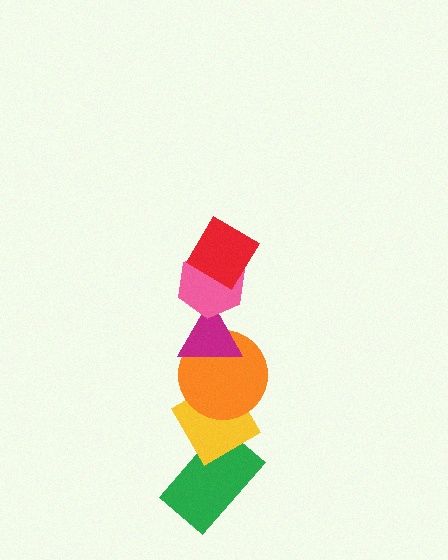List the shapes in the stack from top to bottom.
From top to bottom: the red diamond, the pink hexagon, the magenta triangle, the orange circle, the yellow diamond, the green rectangle.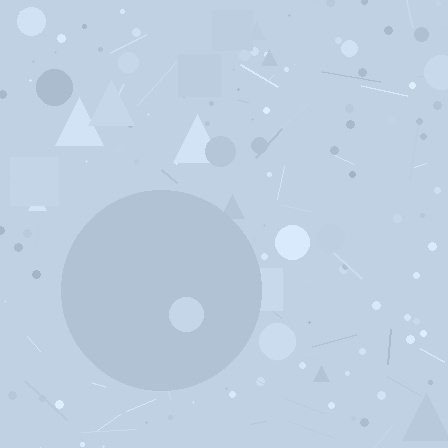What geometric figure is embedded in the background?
A circle is embedded in the background.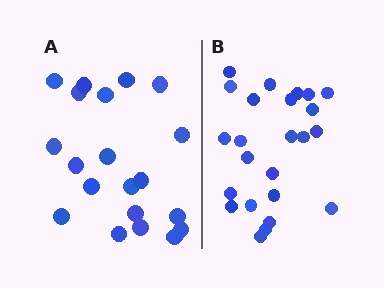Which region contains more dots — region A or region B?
Region B (the right region) has more dots.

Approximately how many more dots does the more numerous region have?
Region B has about 4 more dots than region A.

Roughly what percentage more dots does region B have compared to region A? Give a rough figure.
About 20% more.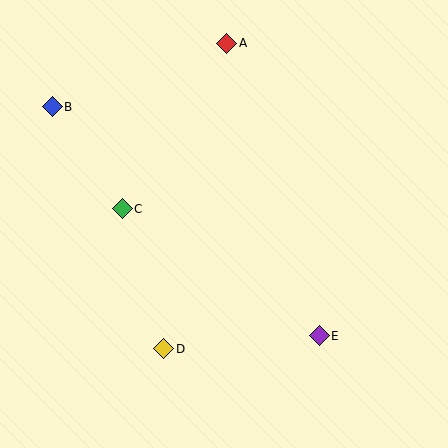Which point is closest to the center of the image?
Point C at (122, 209) is closest to the center.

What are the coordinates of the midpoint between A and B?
The midpoint between A and B is at (139, 75).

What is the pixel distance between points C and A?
The distance between C and A is 196 pixels.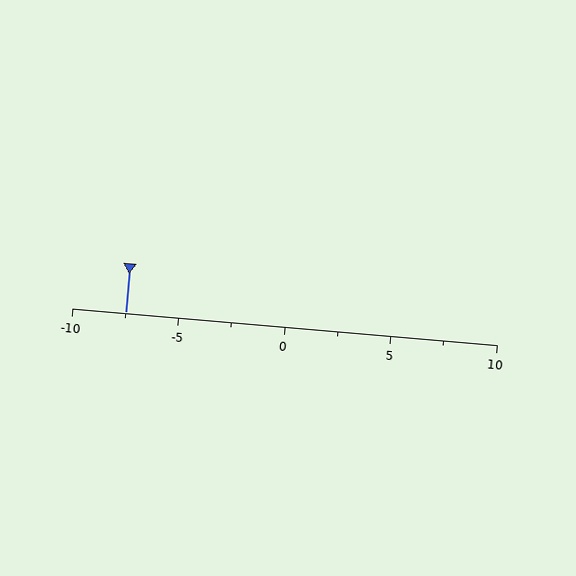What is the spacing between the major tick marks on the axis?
The major ticks are spaced 5 apart.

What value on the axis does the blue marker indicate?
The marker indicates approximately -7.5.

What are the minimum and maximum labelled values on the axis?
The axis runs from -10 to 10.